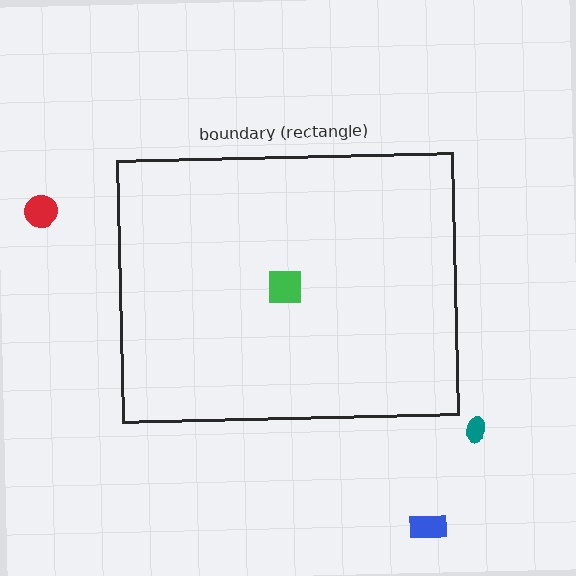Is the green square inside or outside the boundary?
Inside.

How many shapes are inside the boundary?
1 inside, 3 outside.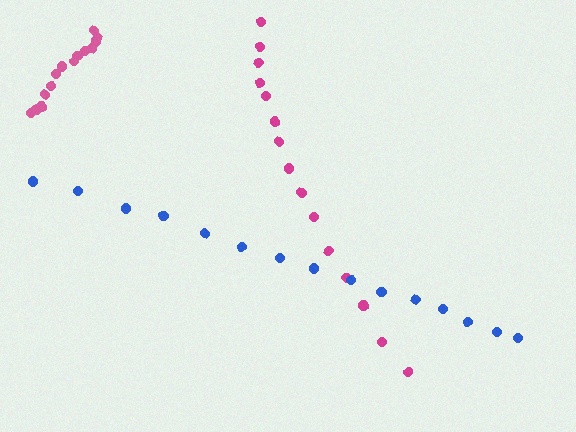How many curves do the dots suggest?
There are 3 distinct paths.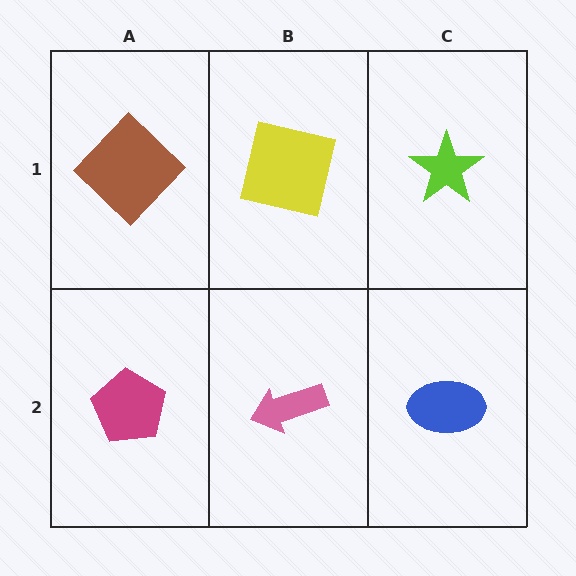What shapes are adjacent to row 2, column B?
A yellow square (row 1, column B), a magenta pentagon (row 2, column A), a blue ellipse (row 2, column C).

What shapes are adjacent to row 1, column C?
A blue ellipse (row 2, column C), a yellow square (row 1, column B).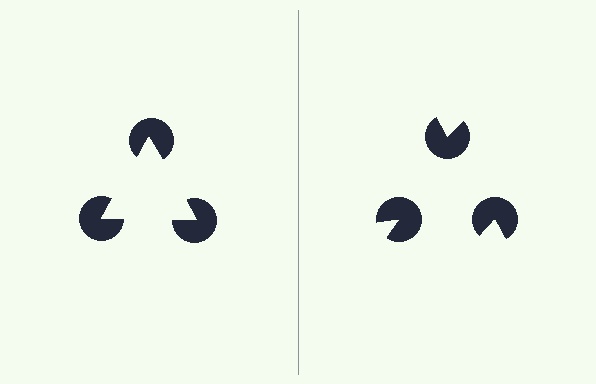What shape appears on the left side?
An illusory triangle.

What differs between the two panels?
The pac-man discs are positioned identically on both sides; only the wedge orientations differ. On the left they align to a triangle; on the right they are misaligned.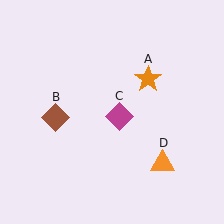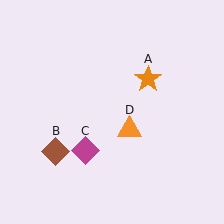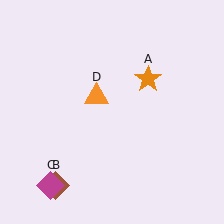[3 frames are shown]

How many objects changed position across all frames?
3 objects changed position: brown diamond (object B), magenta diamond (object C), orange triangle (object D).